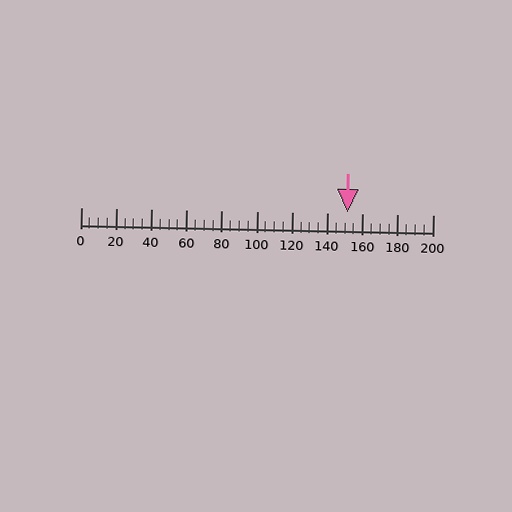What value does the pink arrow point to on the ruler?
The pink arrow points to approximately 151.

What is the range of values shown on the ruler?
The ruler shows values from 0 to 200.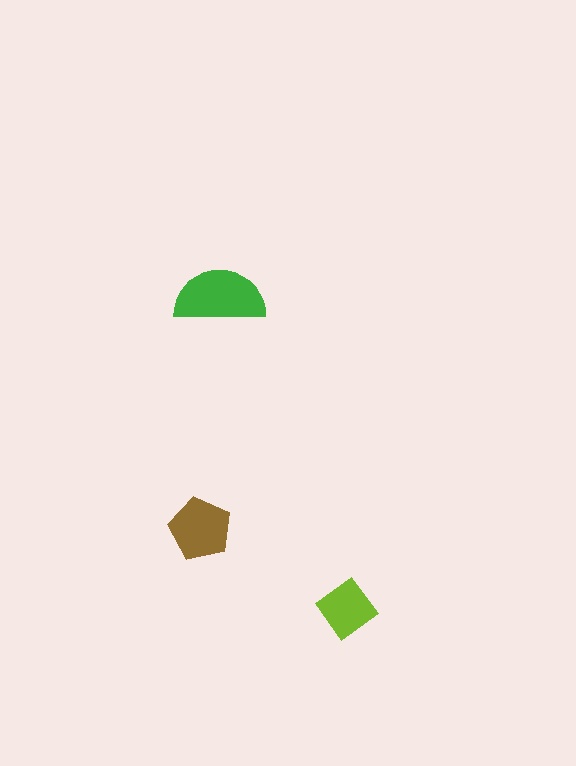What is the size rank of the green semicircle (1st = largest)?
1st.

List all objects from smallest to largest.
The lime diamond, the brown pentagon, the green semicircle.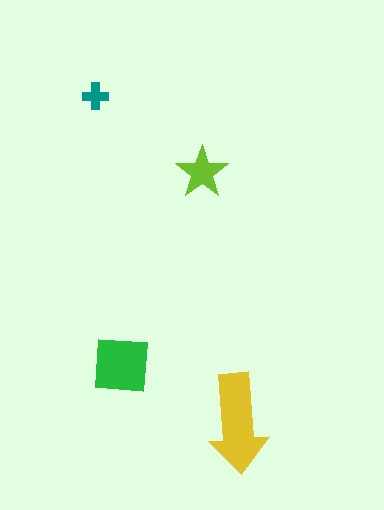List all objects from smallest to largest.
The teal cross, the lime star, the green square, the yellow arrow.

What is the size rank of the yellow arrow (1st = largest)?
1st.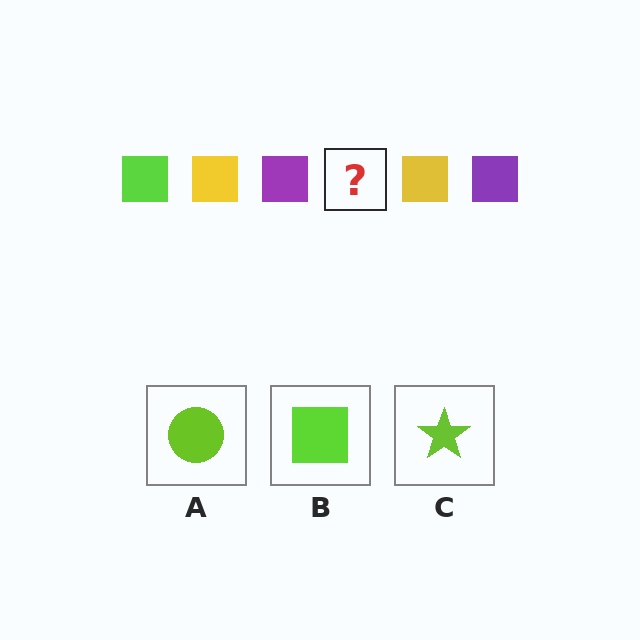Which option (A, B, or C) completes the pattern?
B.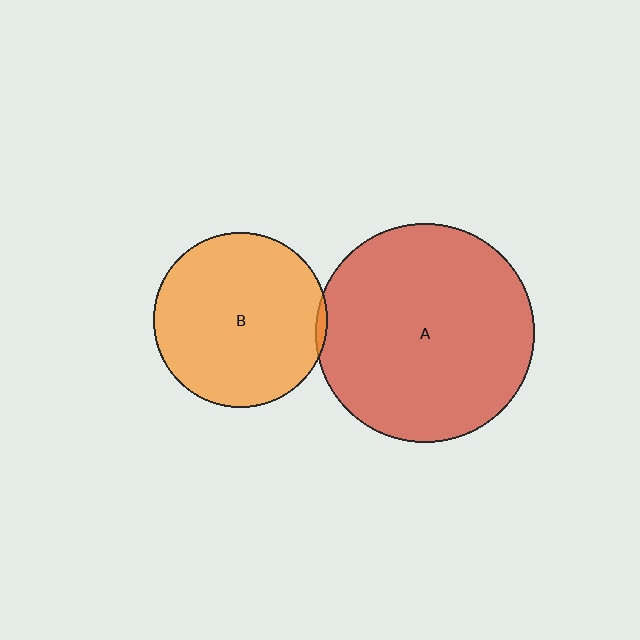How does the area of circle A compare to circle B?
Approximately 1.6 times.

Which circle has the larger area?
Circle A (red).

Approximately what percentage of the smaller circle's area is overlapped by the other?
Approximately 5%.